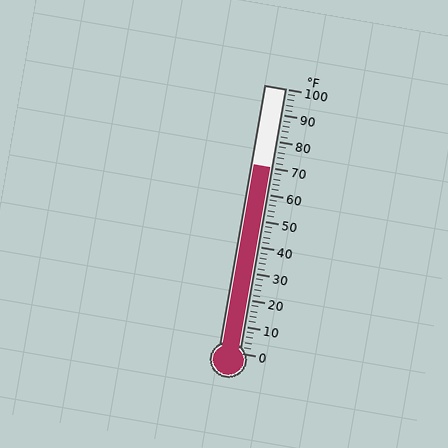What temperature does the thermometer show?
The thermometer shows approximately 70°F.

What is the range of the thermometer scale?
The thermometer scale ranges from 0°F to 100°F.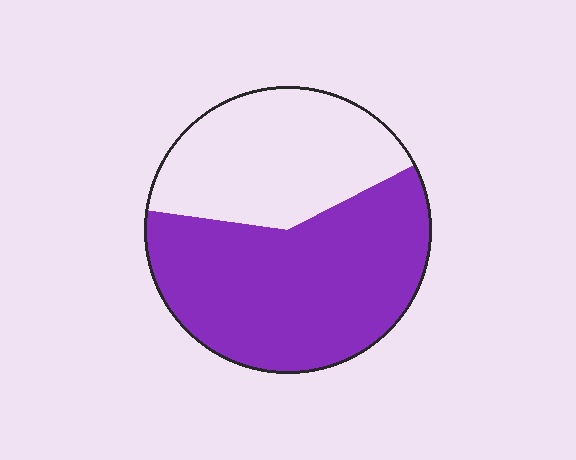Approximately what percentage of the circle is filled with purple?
Approximately 60%.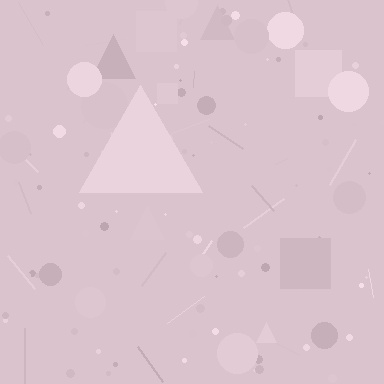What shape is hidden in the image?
A triangle is hidden in the image.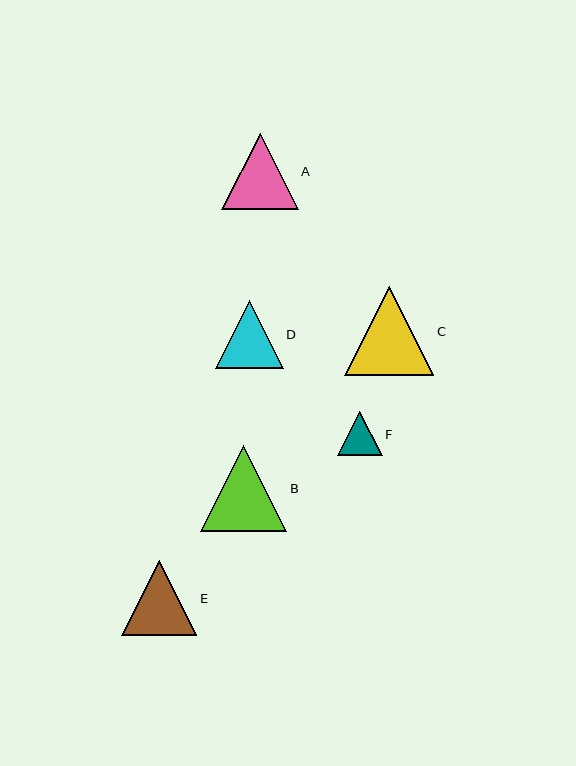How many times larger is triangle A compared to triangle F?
Triangle A is approximately 1.7 times the size of triangle F.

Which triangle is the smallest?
Triangle F is the smallest with a size of approximately 44 pixels.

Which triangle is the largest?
Triangle C is the largest with a size of approximately 89 pixels.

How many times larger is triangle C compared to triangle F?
Triangle C is approximately 2.0 times the size of triangle F.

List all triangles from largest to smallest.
From largest to smallest: C, B, A, E, D, F.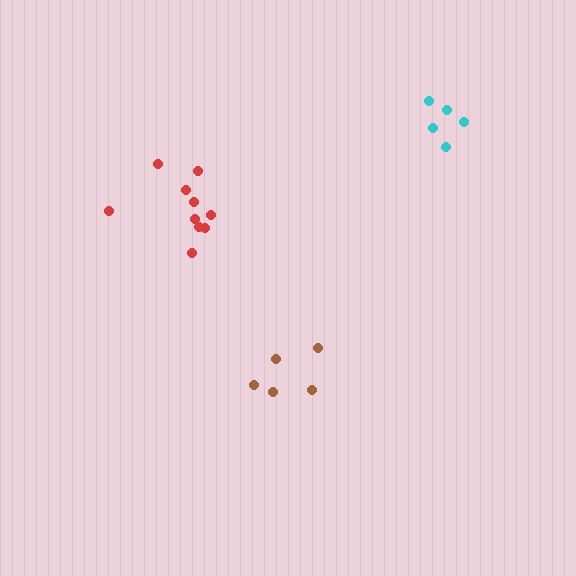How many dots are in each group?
Group 1: 5 dots, Group 2: 10 dots, Group 3: 5 dots (20 total).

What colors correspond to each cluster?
The clusters are colored: brown, red, cyan.